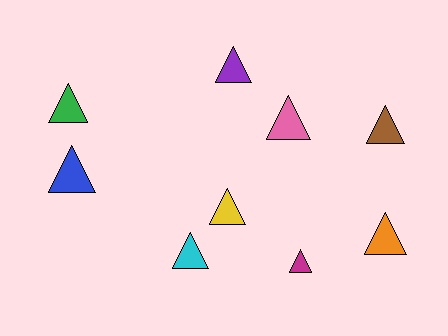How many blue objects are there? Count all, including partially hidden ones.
There is 1 blue object.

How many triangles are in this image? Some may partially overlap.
There are 9 triangles.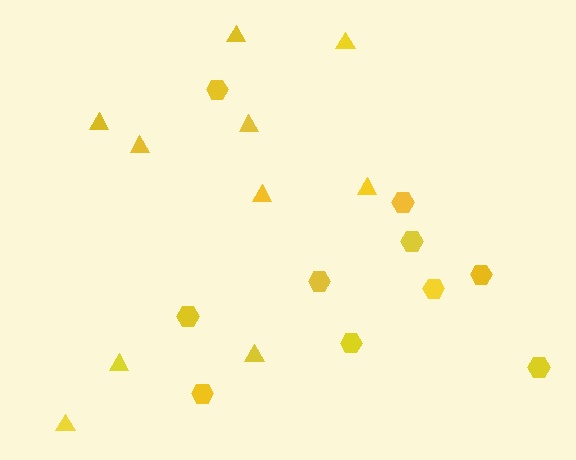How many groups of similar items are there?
There are 2 groups: one group of triangles (10) and one group of hexagons (10).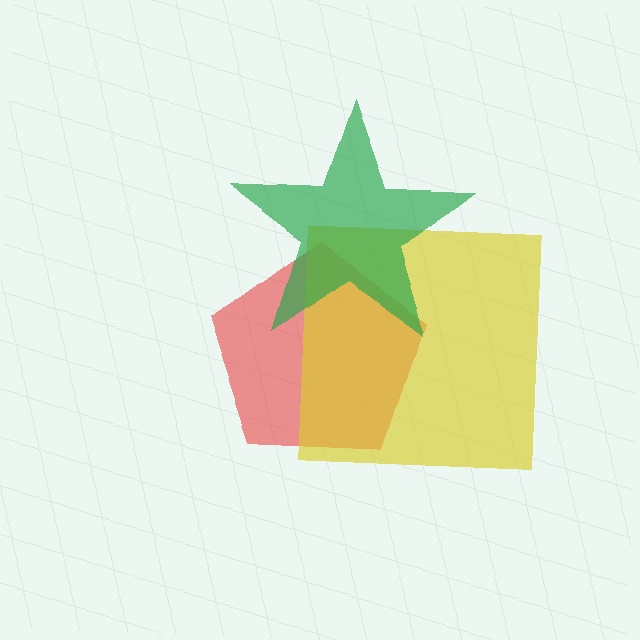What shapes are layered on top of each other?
The layered shapes are: a red pentagon, a yellow square, a green star.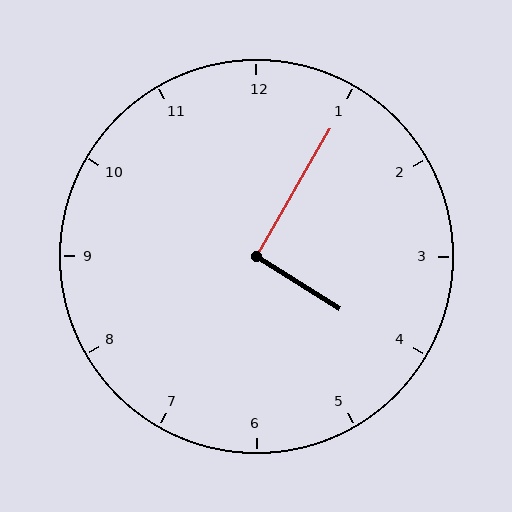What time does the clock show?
4:05.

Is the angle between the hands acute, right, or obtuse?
It is right.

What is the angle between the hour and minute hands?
Approximately 92 degrees.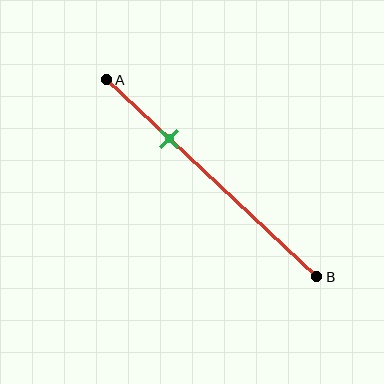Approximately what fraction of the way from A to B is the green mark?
The green mark is approximately 30% of the way from A to B.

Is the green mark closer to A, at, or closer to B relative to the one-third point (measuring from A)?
The green mark is closer to point A than the one-third point of segment AB.